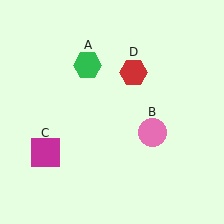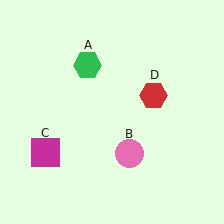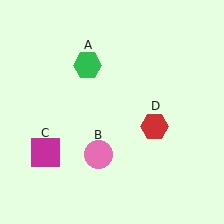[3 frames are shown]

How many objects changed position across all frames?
2 objects changed position: pink circle (object B), red hexagon (object D).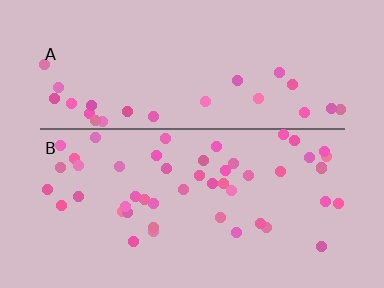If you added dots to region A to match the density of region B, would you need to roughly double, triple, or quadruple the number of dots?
Approximately double.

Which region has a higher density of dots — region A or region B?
B (the bottom).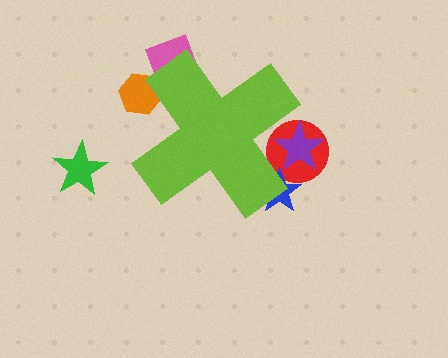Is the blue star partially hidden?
Yes, the blue star is partially hidden behind the lime cross.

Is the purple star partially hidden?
Yes, the purple star is partially hidden behind the lime cross.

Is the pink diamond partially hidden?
Yes, the pink diamond is partially hidden behind the lime cross.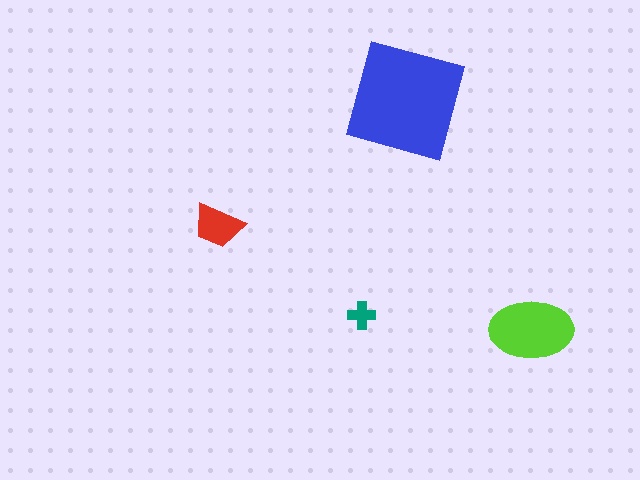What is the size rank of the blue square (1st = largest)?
1st.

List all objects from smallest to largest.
The teal cross, the red trapezoid, the lime ellipse, the blue square.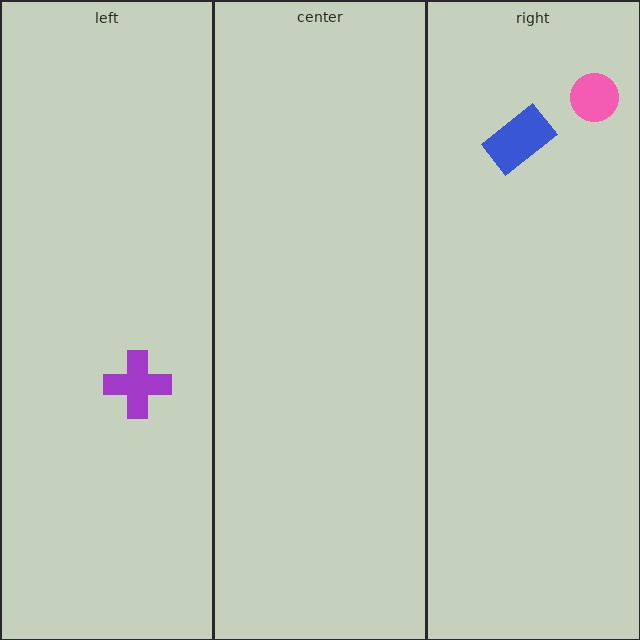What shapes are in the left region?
The purple cross.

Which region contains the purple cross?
The left region.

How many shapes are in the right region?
2.